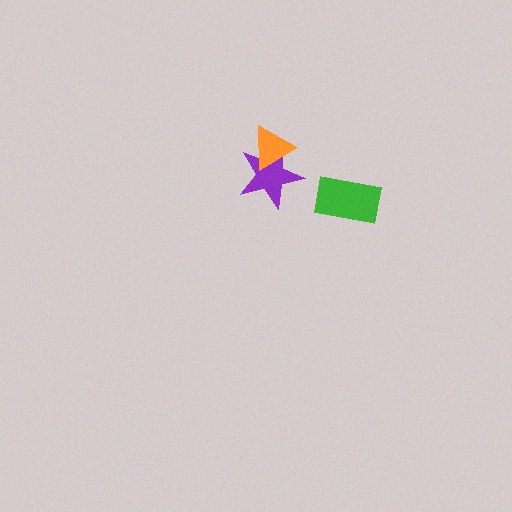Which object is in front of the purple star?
The orange triangle is in front of the purple star.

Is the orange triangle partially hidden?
No, no other shape covers it.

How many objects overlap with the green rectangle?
0 objects overlap with the green rectangle.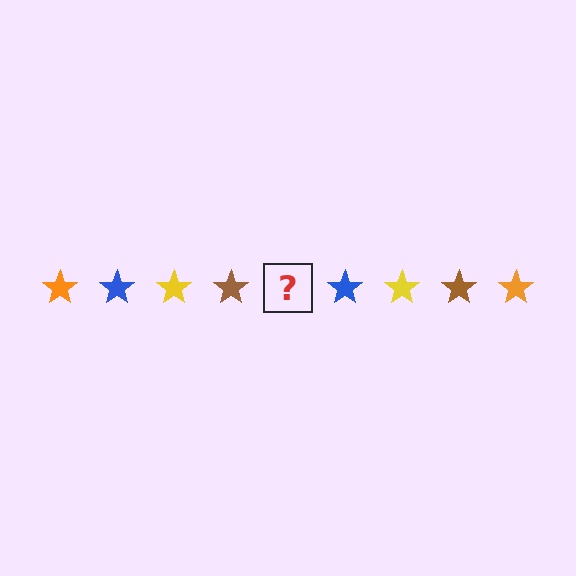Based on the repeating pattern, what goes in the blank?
The blank should be an orange star.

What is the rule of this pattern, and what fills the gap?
The rule is that the pattern cycles through orange, blue, yellow, brown stars. The gap should be filled with an orange star.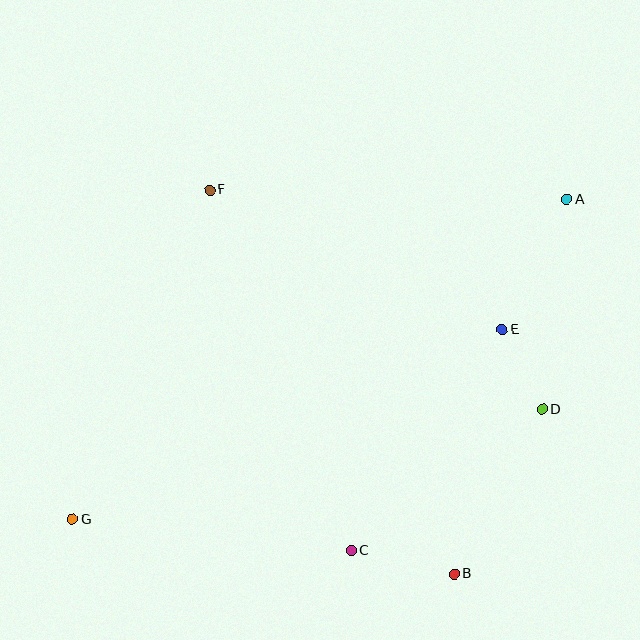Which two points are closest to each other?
Points D and E are closest to each other.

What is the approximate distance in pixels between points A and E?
The distance between A and E is approximately 145 pixels.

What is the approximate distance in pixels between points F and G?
The distance between F and G is approximately 357 pixels.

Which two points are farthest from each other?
Points A and G are farthest from each other.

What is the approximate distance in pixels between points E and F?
The distance between E and F is approximately 324 pixels.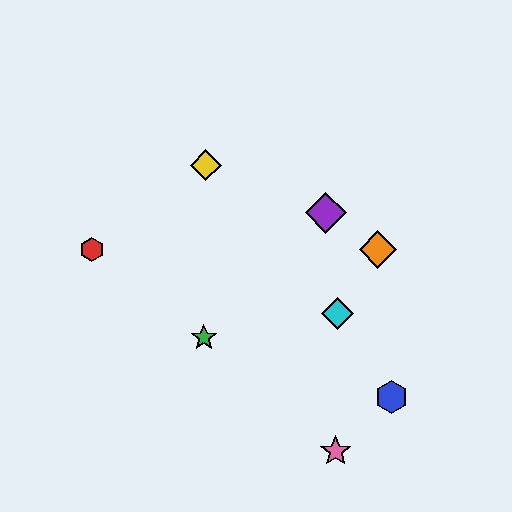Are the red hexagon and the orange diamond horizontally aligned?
Yes, both are at y≈250.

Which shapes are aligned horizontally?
The red hexagon, the orange diamond are aligned horizontally.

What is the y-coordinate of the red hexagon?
The red hexagon is at y≈250.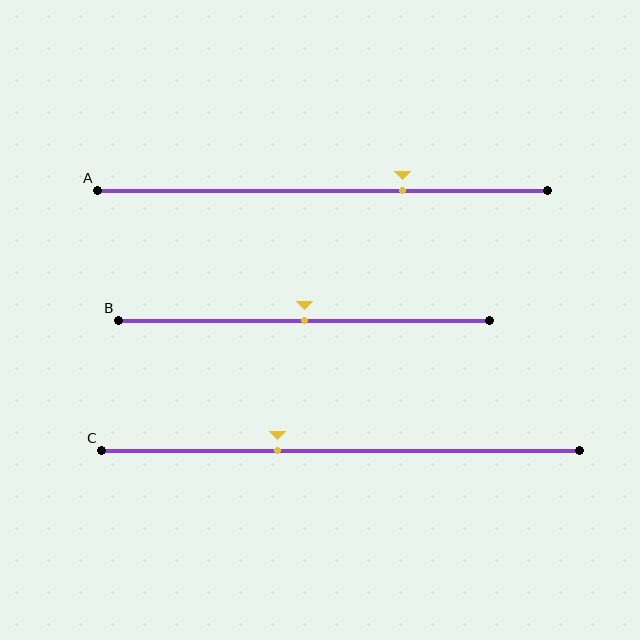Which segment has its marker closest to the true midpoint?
Segment B has its marker closest to the true midpoint.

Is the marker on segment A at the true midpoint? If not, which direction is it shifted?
No, the marker on segment A is shifted to the right by about 18% of the segment length.